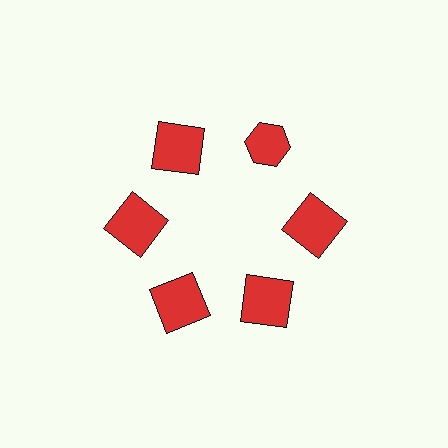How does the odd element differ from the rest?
It has a different shape: hexagon instead of square.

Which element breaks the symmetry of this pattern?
The red hexagon at roughly the 1 o'clock position breaks the symmetry. All other shapes are red squares.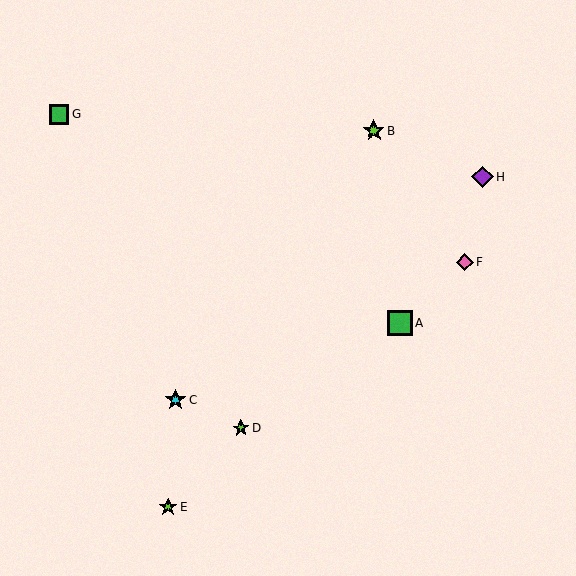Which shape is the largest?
The green square (labeled A) is the largest.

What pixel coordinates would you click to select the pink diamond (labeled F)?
Click at (465, 262) to select the pink diamond F.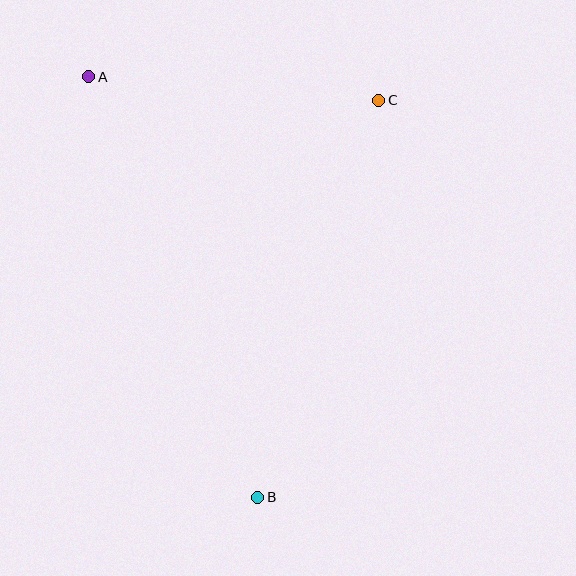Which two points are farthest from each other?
Points A and B are farthest from each other.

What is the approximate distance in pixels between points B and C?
The distance between B and C is approximately 415 pixels.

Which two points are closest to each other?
Points A and C are closest to each other.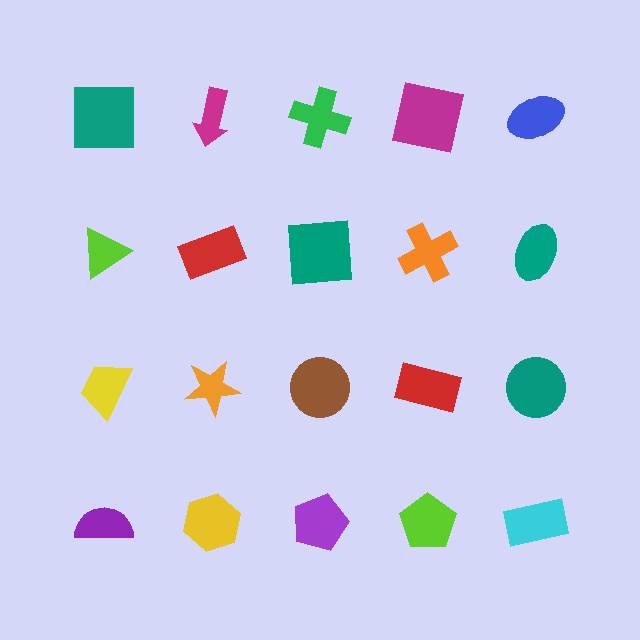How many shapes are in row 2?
5 shapes.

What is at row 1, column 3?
A green cross.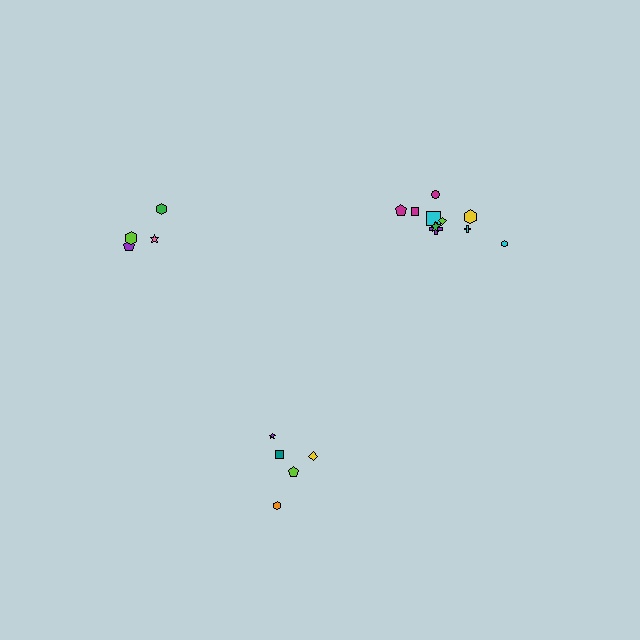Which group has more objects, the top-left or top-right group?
The top-right group.